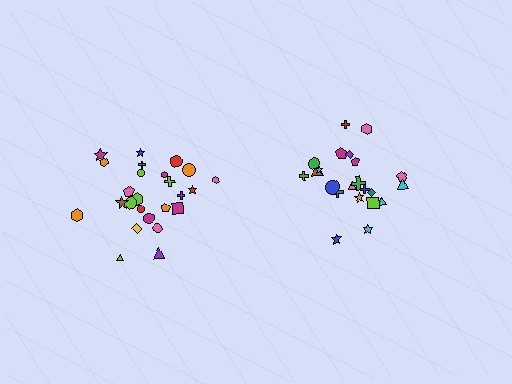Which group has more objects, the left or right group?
The left group.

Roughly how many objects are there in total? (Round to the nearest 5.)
Roughly 45 objects in total.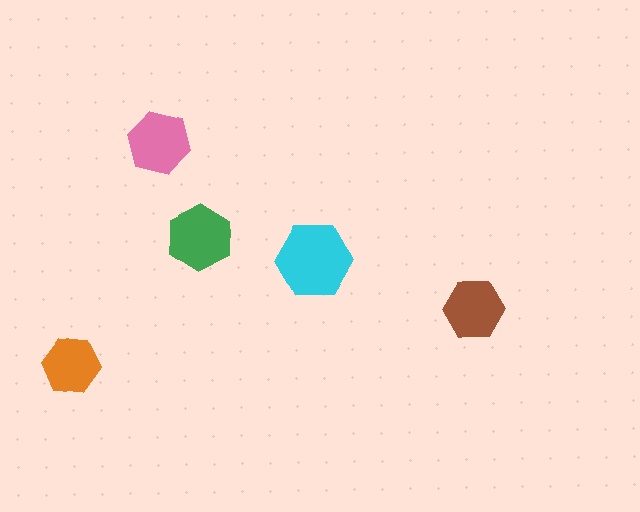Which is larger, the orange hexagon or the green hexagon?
The green one.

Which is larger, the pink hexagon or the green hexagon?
The green one.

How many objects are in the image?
There are 5 objects in the image.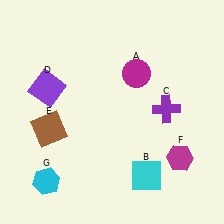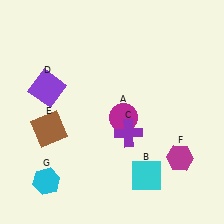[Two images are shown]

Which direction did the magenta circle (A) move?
The magenta circle (A) moved down.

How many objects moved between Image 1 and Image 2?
2 objects moved between the two images.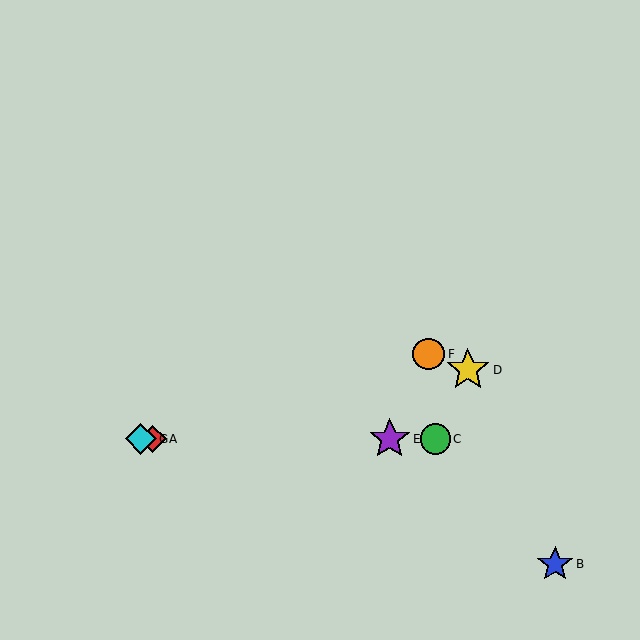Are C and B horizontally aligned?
No, C is at y≈439 and B is at y≈564.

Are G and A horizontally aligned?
Yes, both are at y≈439.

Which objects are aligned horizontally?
Objects A, C, E, G are aligned horizontally.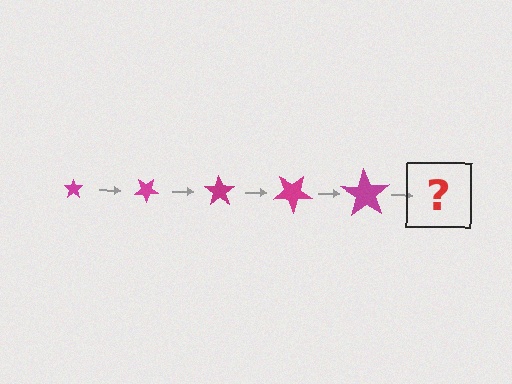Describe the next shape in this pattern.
It should be a star, larger than the previous one and rotated 175 degrees from the start.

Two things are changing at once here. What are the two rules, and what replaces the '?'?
The two rules are that the star grows larger each step and it rotates 35 degrees each step. The '?' should be a star, larger than the previous one and rotated 175 degrees from the start.